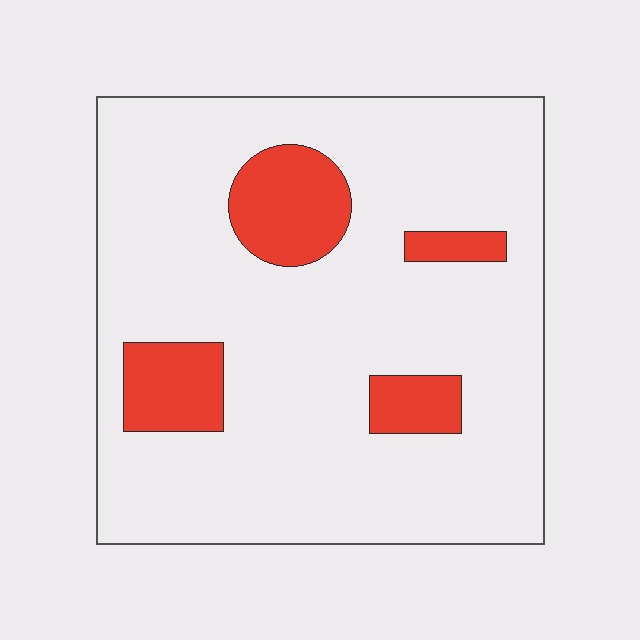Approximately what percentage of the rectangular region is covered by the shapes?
Approximately 15%.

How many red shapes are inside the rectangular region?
4.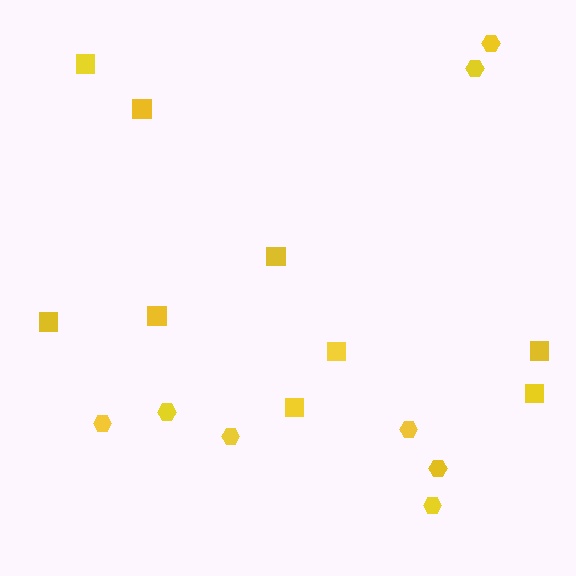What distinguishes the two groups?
There are 2 groups: one group of hexagons (8) and one group of squares (9).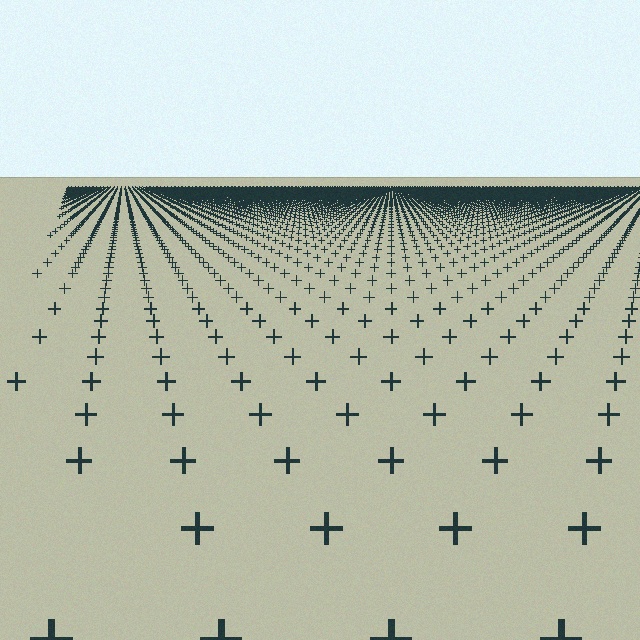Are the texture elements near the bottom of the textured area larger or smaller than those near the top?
Larger. Near the bottom, elements are closer to the viewer and appear at a bigger on-screen size.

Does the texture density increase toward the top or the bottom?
Density increases toward the top.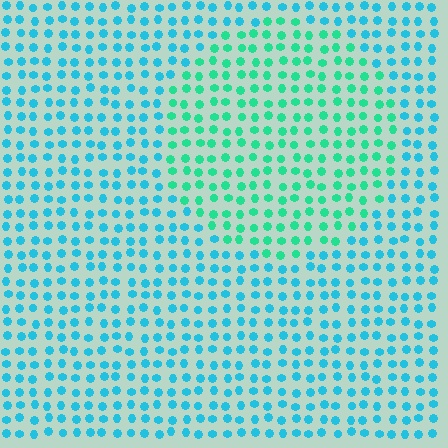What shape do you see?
I see a circle.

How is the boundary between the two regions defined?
The boundary is defined purely by a slight shift in hue (about 35 degrees). Spacing, size, and orientation are identical on both sides.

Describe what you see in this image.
The image is filled with small cyan elements in a uniform arrangement. A circle-shaped region is visible where the elements are tinted to a slightly different hue, forming a subtle color boundary.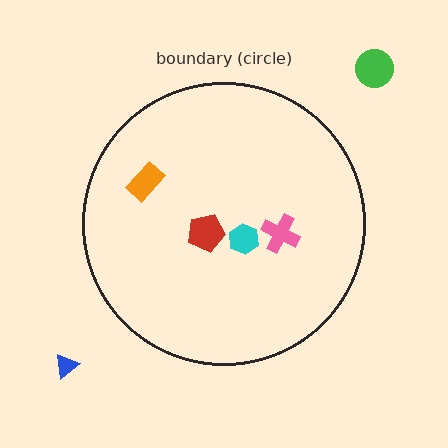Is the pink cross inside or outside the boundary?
Inside.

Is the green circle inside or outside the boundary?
Outside.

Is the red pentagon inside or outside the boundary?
Inside.